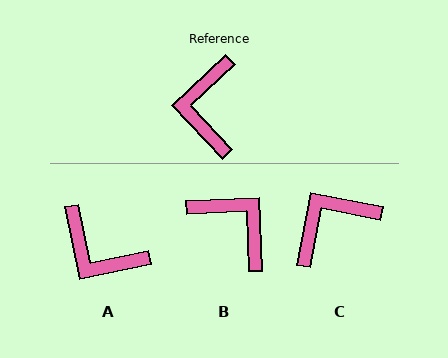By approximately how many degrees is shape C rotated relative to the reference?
Approximately 54 degrees clockwise.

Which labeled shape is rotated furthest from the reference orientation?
B, about 131 degrees away.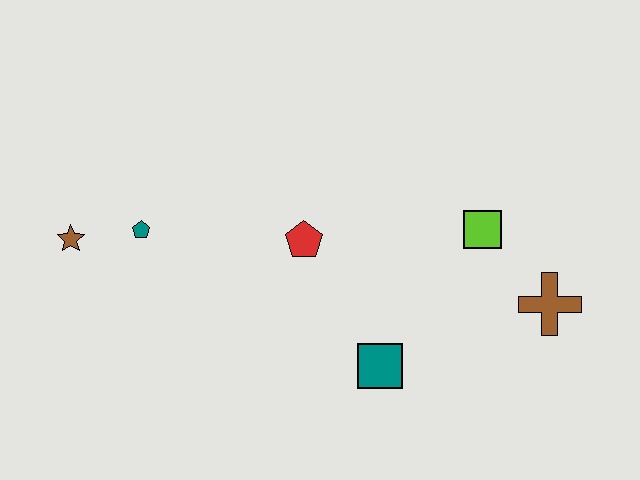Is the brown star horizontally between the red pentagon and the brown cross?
No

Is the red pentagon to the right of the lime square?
No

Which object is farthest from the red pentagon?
The brown cross is farthest from the red pentagon.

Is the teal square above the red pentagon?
No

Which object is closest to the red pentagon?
The teal square is closest to the red pentagon.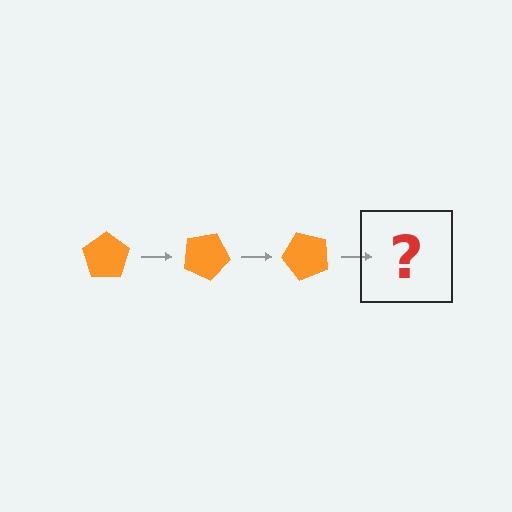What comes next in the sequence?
The next element should be an orange pentagon rotated 75 degrees.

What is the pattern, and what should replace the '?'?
The pattern is that the pentagon rotates 25 degrees each step. The '?' should be an orange pentagon rotated 75 degrees.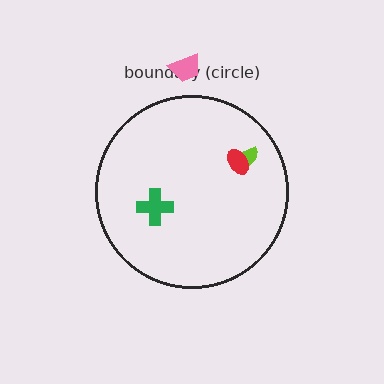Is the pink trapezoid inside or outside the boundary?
Outside.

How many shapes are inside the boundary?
3 inside, 1 outside.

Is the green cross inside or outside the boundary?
Inside.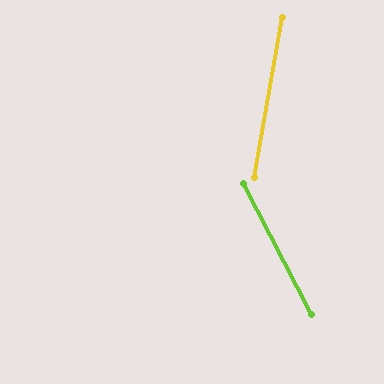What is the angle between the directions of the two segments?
Approximately 37 degrees.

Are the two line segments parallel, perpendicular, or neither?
Neither parallel nor perpendicular — they differ by about 37°.